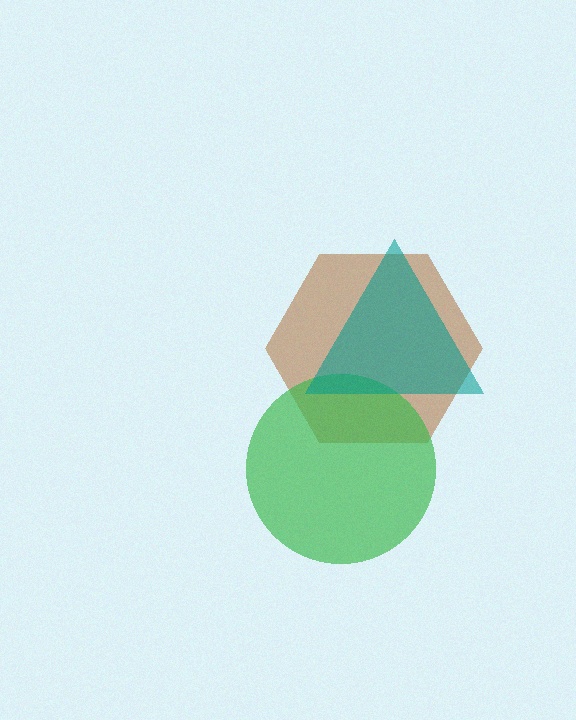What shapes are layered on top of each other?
The layered shapes are: a brown hexagon, a green circle, a teal triangle.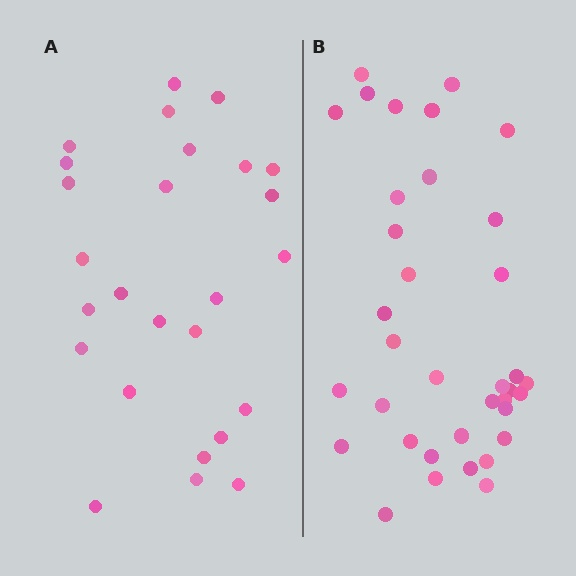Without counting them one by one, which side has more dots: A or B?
Region B (the right region) has more dots.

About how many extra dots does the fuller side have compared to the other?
Region B has roughly 10 or so more dots than region A.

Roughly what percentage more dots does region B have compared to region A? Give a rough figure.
About 40% more.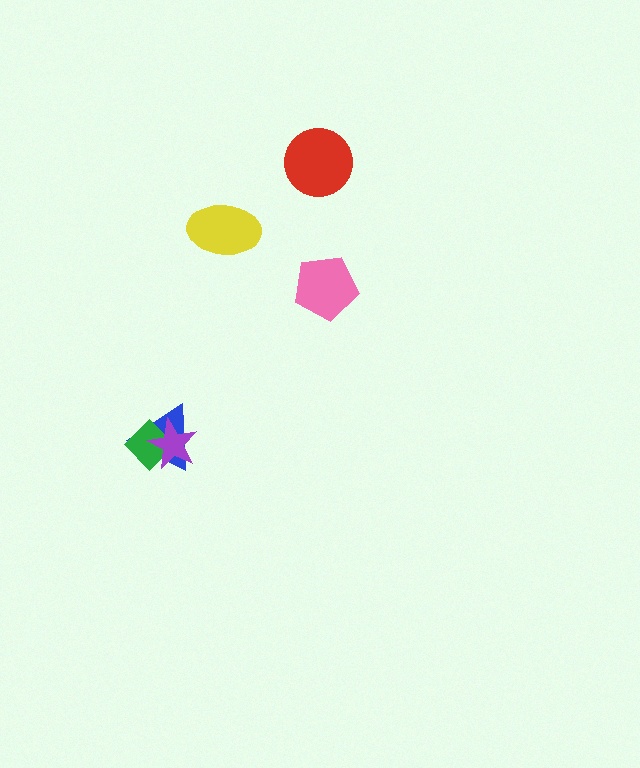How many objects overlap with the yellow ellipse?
0 objects overlap with the yellow ellipse.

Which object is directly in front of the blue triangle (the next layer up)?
The green diamond is directly in front of the blue triangle.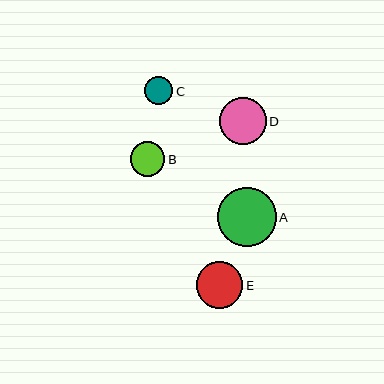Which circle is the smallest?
Circle C is the smallest with a size of approximately 28 pixels.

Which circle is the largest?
Circle A is the largest with a size of approximately 59 pixels.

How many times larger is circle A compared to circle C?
Circle A is approximately 2.1 times the size of circle C.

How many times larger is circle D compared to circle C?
Circle D is approximately 1.7 times the size of circle C.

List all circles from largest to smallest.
From largest to smallest: A, D, E, B, C.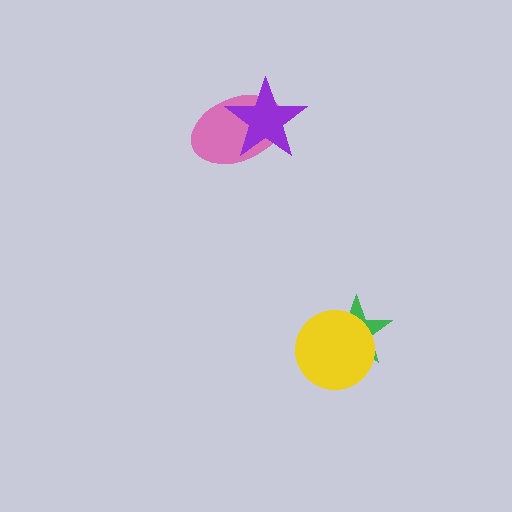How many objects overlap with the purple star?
1 object overlaps with the purple star.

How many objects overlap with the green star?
1 object overlaps with the green star.